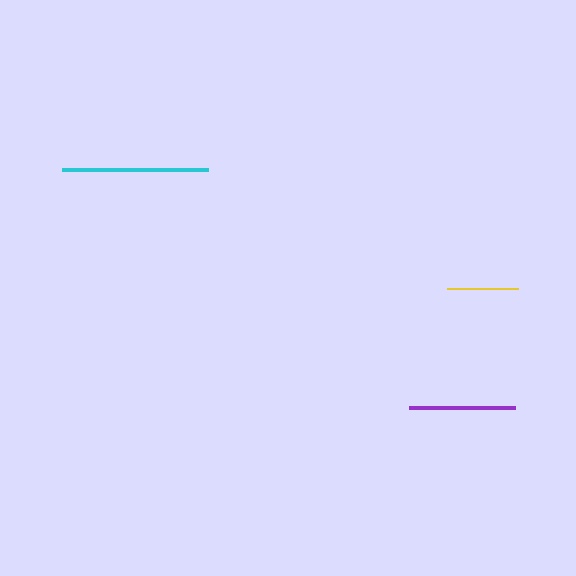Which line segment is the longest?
The cyan line is the longest at approximately 146 pixels.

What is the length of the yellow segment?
The yellow segment is approximately 71 pixels long.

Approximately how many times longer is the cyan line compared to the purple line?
The cyan line is approximately 1.4 times the length of the purple line.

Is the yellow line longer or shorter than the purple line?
The purple line is longer than the yellow line.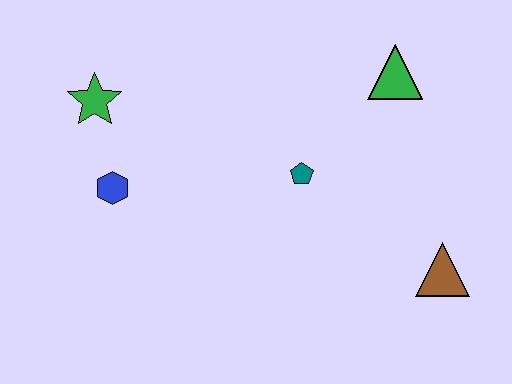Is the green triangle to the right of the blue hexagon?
Yes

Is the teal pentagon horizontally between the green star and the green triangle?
Yes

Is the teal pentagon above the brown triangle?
Yes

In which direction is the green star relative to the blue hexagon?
The green star is above the blue hexagon.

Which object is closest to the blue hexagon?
The green star is closest to the blue hexagon.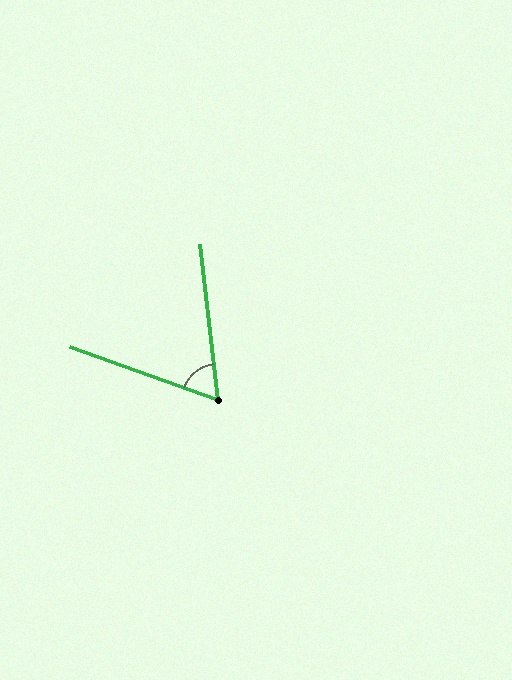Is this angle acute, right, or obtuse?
It is acute.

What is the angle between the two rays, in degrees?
Approximately 64 degrees.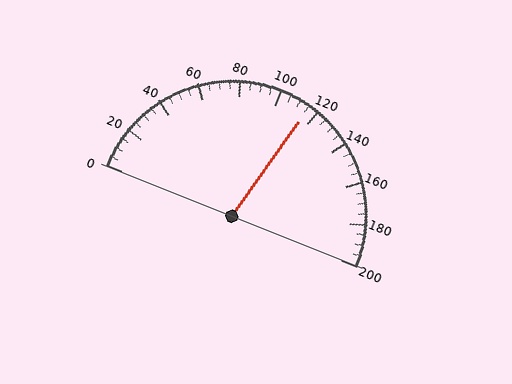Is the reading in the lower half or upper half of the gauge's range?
The reading is in the upper half of the range (0 to 200).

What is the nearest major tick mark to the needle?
The nearest major tick mark is 120.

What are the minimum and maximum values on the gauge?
The gauge ranges from 0 to 200.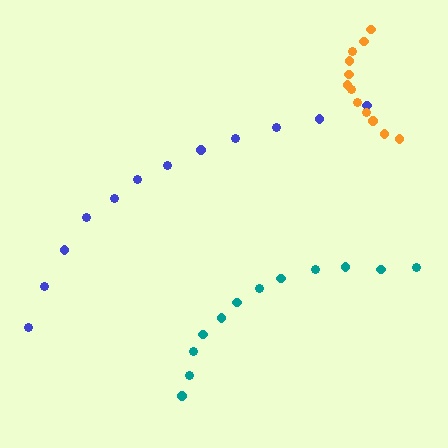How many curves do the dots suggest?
There are 3 distinct paths.